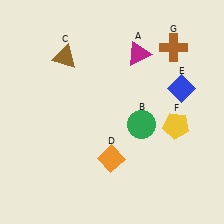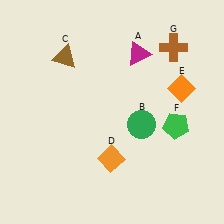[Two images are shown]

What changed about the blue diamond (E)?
In Image 1, E is blue. In Image 2, it changed to orange.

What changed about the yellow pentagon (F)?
In Image 1, F is yellow. In Image 2, it changed to green.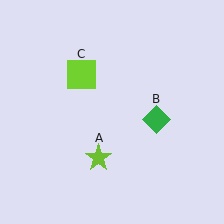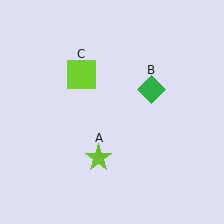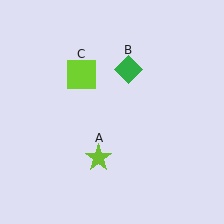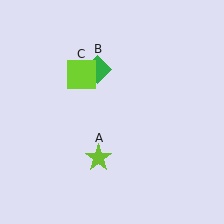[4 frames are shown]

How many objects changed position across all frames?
1 object changed position: green diamond (object B).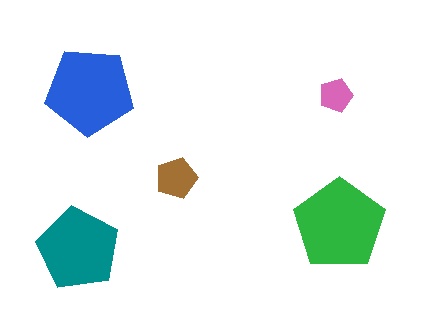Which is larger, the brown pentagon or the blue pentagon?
The blue one.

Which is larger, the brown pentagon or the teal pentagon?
The teal one.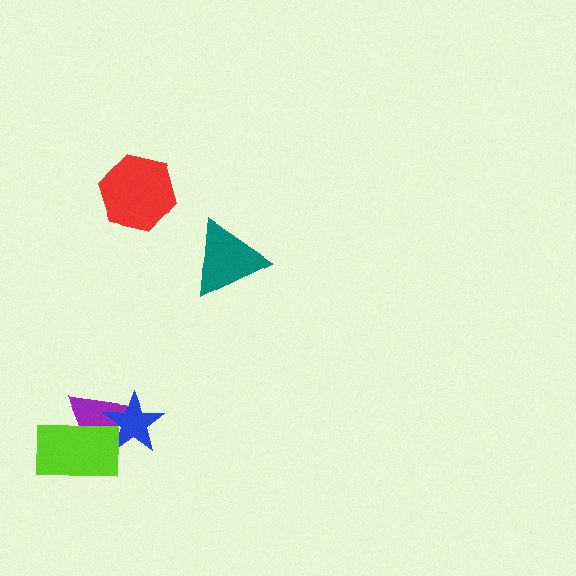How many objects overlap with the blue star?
2 objects overlap with the blue star.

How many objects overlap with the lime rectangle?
2 objects overlap with the lime rectangle.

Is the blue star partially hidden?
Yes, it is partially covered by another shape.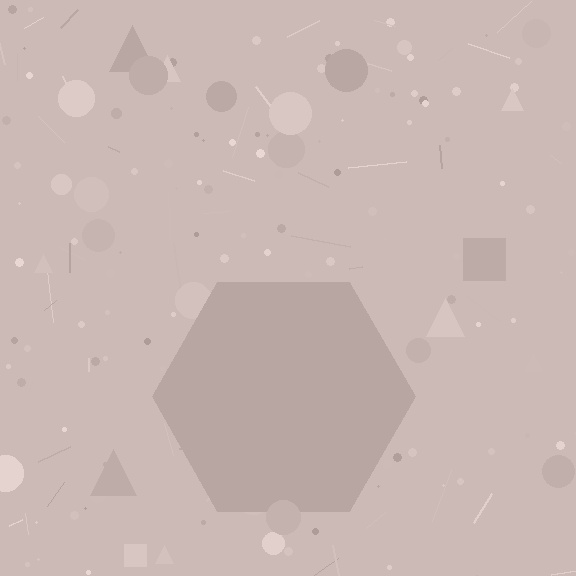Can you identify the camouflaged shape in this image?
The camouflaged shape is a hexagon.